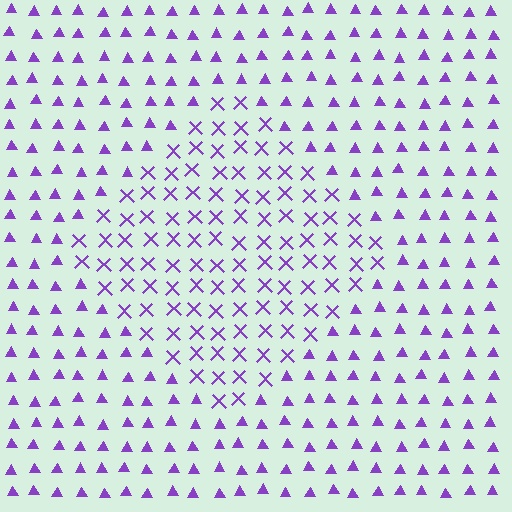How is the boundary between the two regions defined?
The boundary is defined by a change in element shape: X marks inside vs. triangles outside. All elements share the same color and spacing.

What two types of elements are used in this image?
The image uses X marks inside the diamond region and triangles outside it.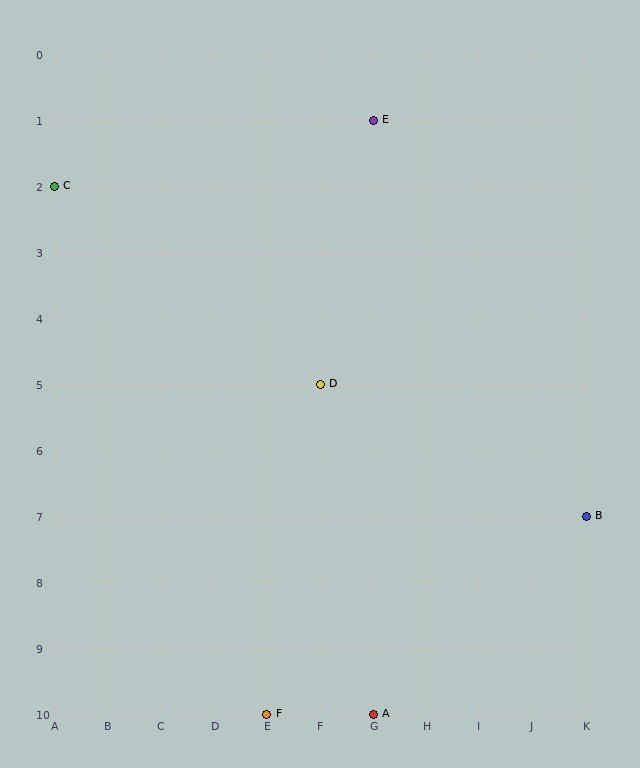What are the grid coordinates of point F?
Point F is at grid coordinates (E, 10).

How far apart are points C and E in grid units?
Points C and E are 6 columns and 1 row apart (about 6.1 grid units diagonally).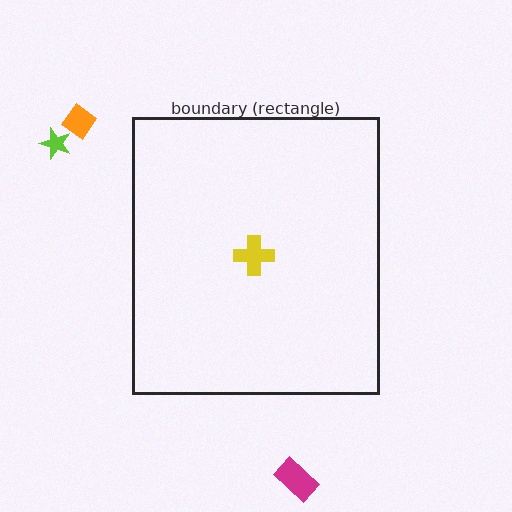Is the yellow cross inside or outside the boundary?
Inside.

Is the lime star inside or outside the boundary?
Outside.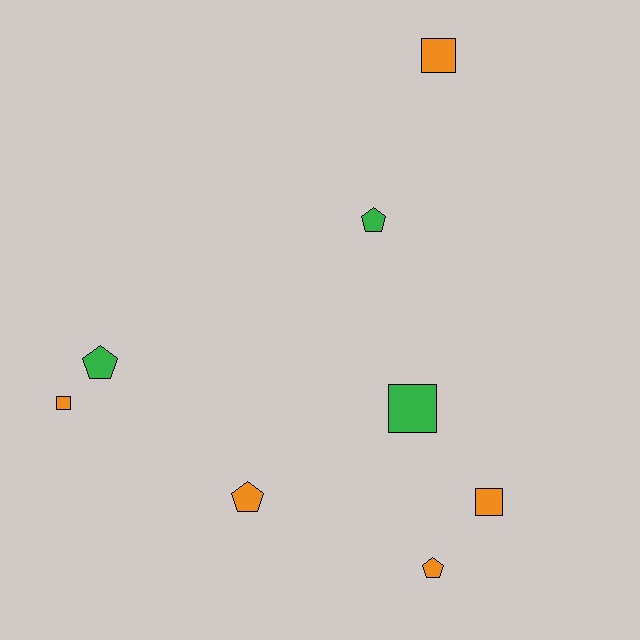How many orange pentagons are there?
There are 2 orange pentagons.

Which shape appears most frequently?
Pentagon, with 4 objects.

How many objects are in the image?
There are 8 objects.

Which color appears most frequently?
Orange, with 5 objects.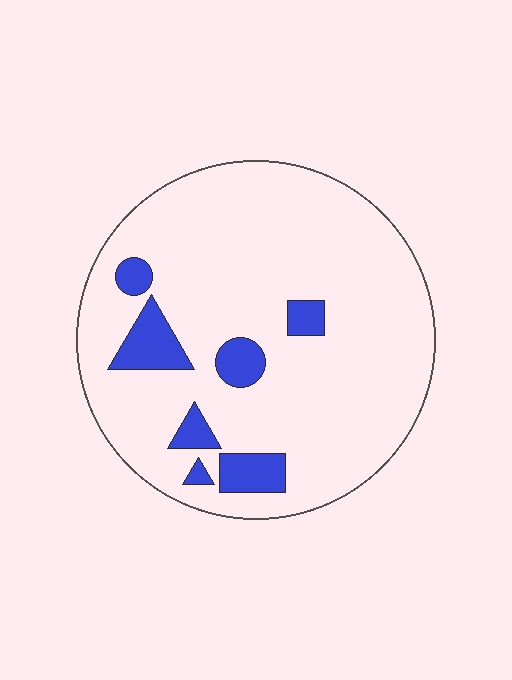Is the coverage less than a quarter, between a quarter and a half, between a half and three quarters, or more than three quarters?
Less than a quarter.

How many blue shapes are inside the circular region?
7.